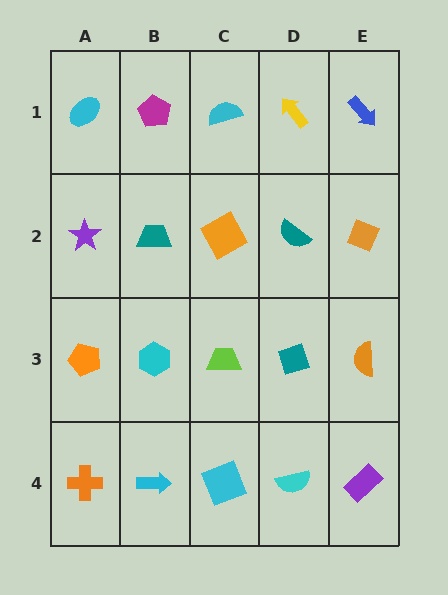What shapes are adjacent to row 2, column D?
A yellow arrow (row 1, column D), a teal diamond (row 3, column D), an orange square (row 2, column C), an orange diamond (row 2, column E).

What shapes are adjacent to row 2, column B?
A magenta pentagon (row 1, column B), a cyan hexagon (row 3, column B), a purple star (row 2, column A), an orange square (row 2, column C).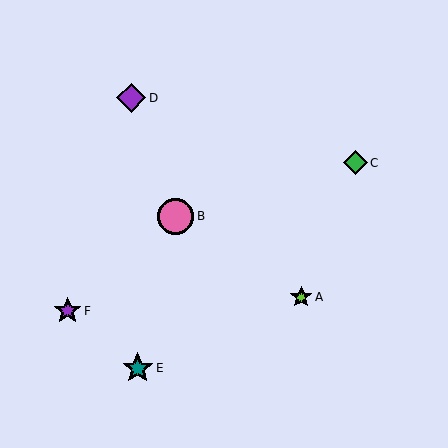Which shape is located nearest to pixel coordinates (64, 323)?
The purple star (labeled F) at (68, 311) is nearest to that location.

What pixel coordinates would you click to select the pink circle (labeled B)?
Click at (176, 216) to select the pink circle B.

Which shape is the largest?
The pink circle (labeled B) is the largest.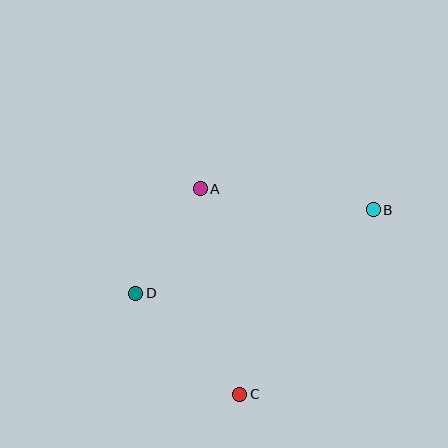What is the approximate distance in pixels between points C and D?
The distance between C and D is approximately 145 pixels.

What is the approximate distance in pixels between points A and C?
The distance between A and C is approximately 209 pixels.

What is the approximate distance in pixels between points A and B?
The distance between A and B is approximately 175 pixels.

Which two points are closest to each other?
Points A and D are closest to each other.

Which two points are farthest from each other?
Points B and D are farthest from each other.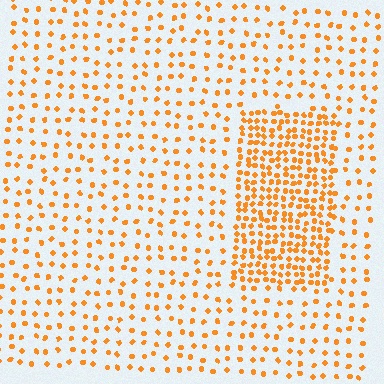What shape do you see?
I see a rectangle.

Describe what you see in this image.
The image contains small orange elements arranged at two different densities. A rectangle-shaped region is visible where the elements are more densely packed than the surrounding area.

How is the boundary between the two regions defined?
The boundary is defined by a change in element density (approximately 2.6x ratio). All elements are the same color, size, and shape.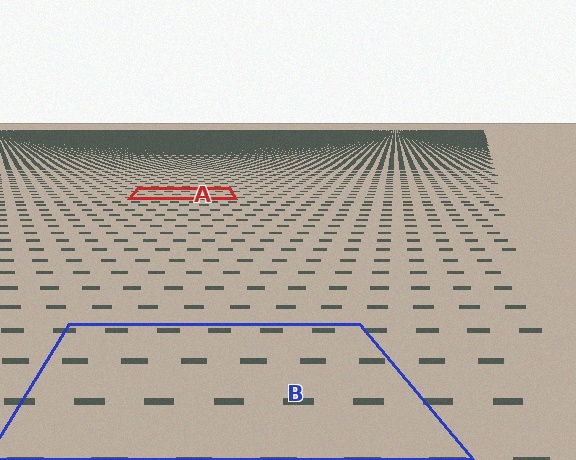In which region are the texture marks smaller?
The texture marks are smaller in region A, because it is farther away.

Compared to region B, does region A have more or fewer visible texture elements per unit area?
Region A has more texture elements per unit area — they are packed more densely because it is farther away.